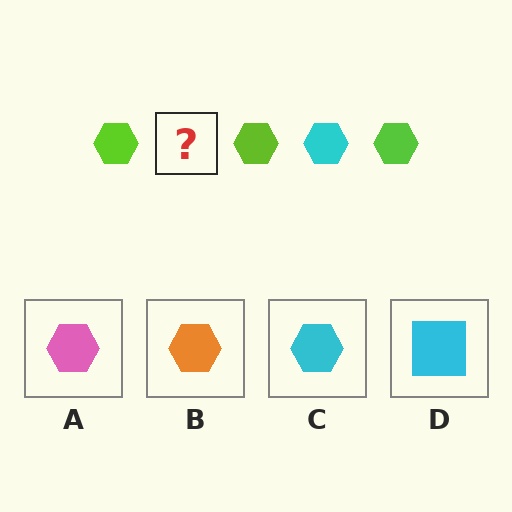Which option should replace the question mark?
Option C.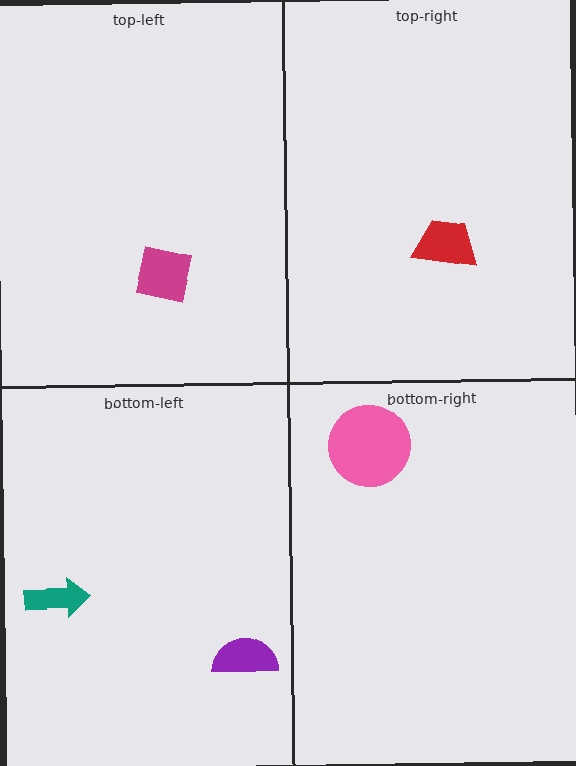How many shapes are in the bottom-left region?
2.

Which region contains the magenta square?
The top-left region.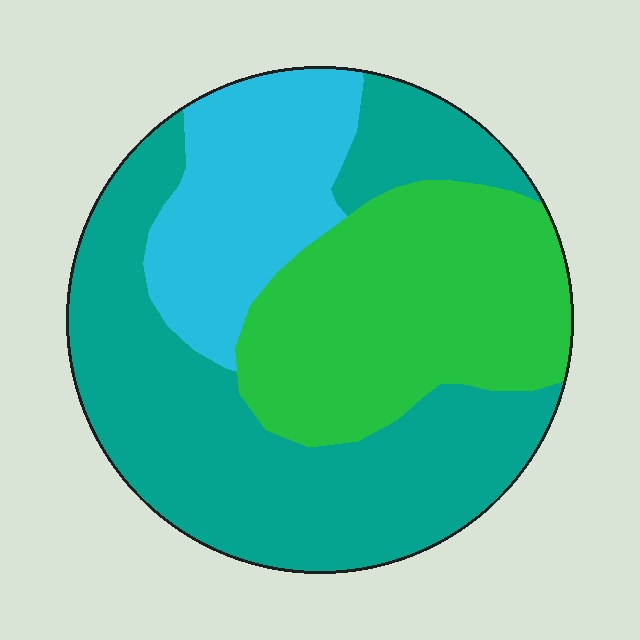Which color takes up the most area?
Teal, at roughly 50%.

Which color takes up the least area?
Cyan, at roughly 20%.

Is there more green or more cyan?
Green.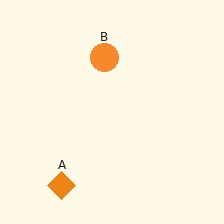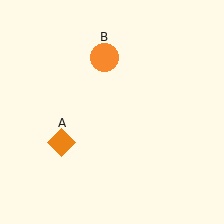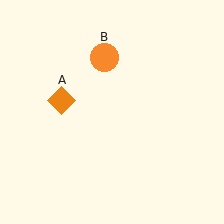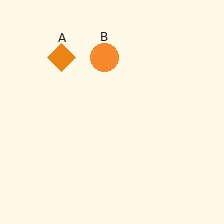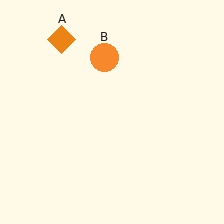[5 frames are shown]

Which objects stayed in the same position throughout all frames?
Orange circle (object B) remained stationary.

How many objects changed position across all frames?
1 object changed position: orange diamond (object A).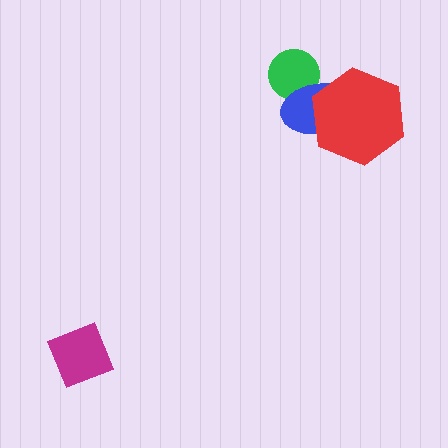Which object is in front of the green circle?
The blue ellipse is in front of the green circle.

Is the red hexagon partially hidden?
No, no other shape covers it.